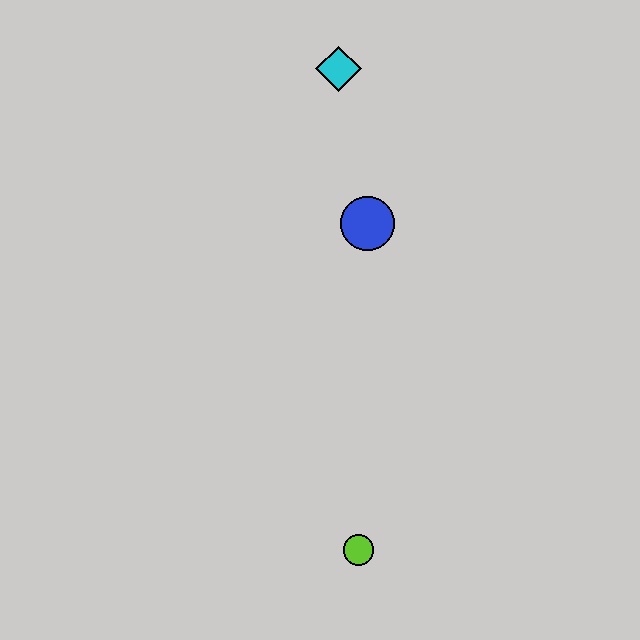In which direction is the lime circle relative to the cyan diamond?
The lime circle is below the cyan diamond.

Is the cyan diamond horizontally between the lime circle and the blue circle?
No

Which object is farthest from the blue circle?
The lime circle is farthest from the blue circle.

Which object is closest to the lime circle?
The blue circle is closest to the lime circle.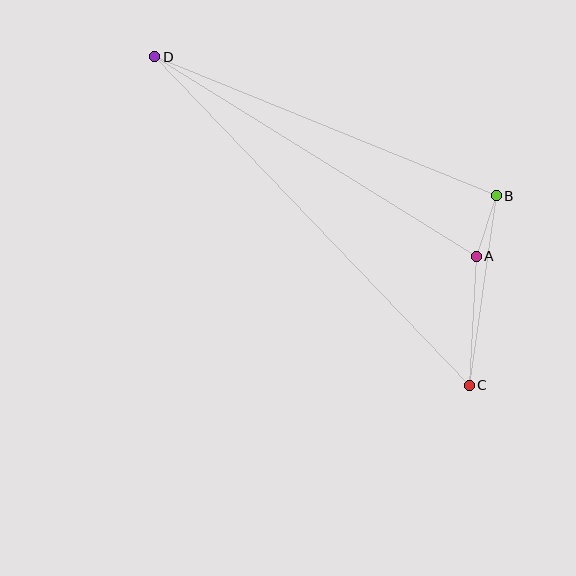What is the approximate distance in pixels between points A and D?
The distance between A and D is approximately 378 pixels.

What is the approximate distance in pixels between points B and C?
The distance between B and C is approximately 191 pixels.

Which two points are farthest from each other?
Points C and D are farthest from each other.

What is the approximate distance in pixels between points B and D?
The distance between B and D is approximately 369 pixels.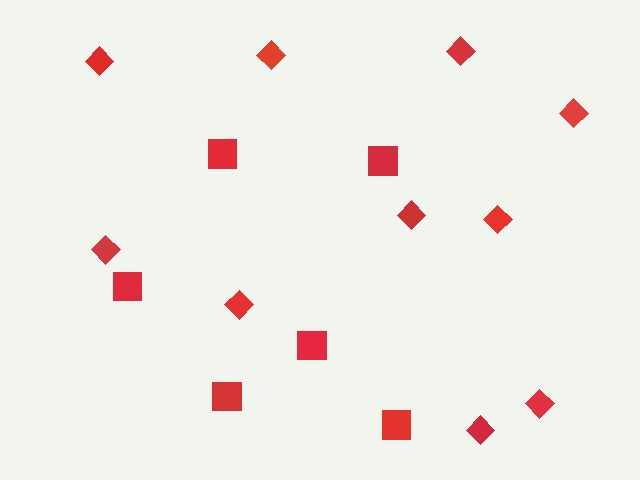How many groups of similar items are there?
There are 2 groups: one group of diamonds (10) and one group of squares (6).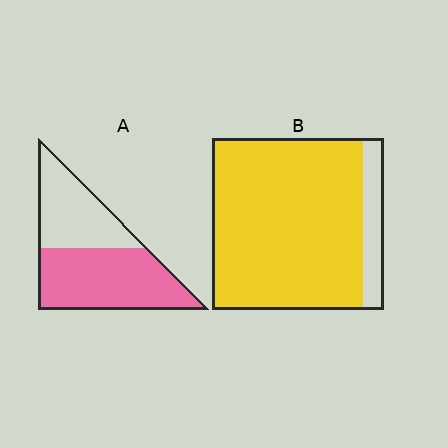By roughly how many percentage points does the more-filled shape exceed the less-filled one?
By roughly 30 percentage points (B over A).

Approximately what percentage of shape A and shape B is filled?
A is approximately 60% and B is approximately 90%.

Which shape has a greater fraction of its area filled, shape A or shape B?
Shape B.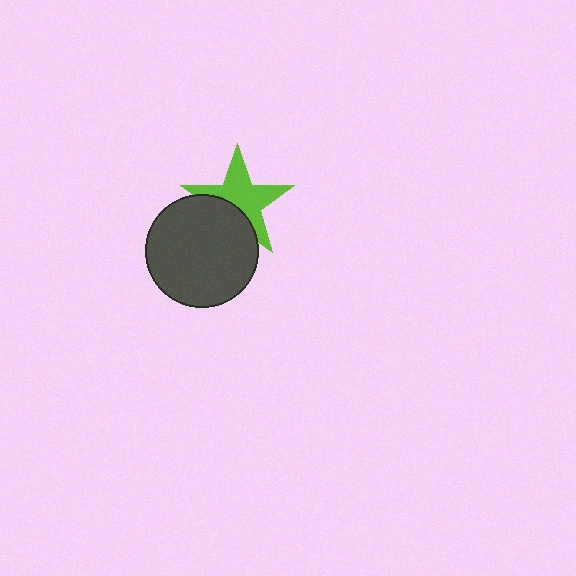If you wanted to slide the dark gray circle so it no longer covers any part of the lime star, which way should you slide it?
Slide it down — that is the most direct way to separate the two shapes.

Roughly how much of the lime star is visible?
About half of it is visible (roughly 63%).